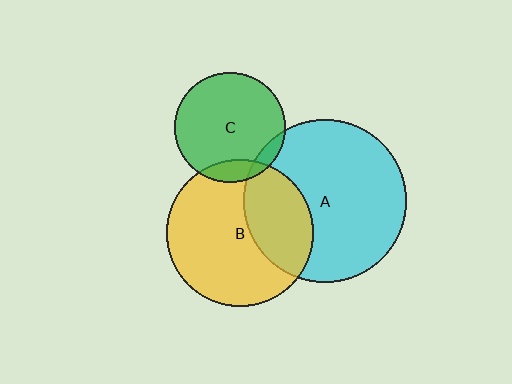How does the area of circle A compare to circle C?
Approximately 2.2 times.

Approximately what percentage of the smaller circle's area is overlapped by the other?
Approximately 5%.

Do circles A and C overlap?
Yes.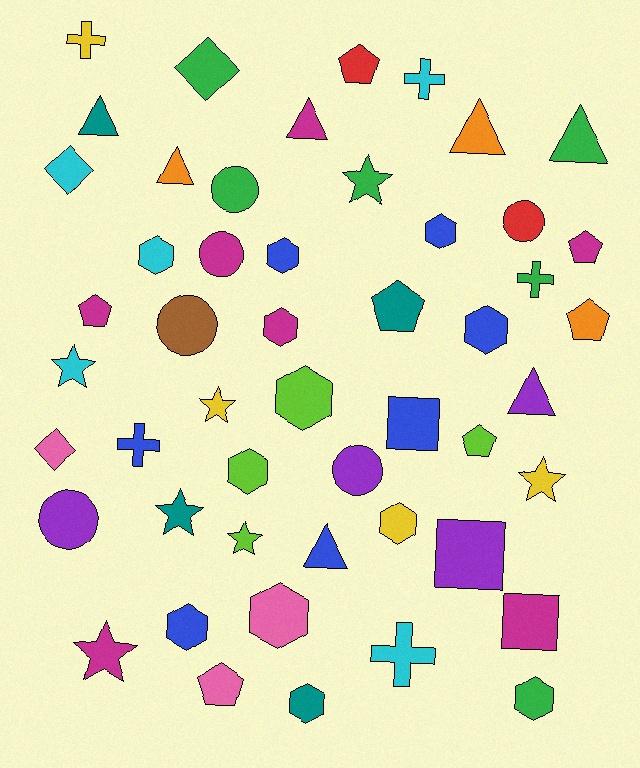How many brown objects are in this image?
There is 1 brown object.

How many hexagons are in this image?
There are 12 hexagons.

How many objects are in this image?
There are 50 objects.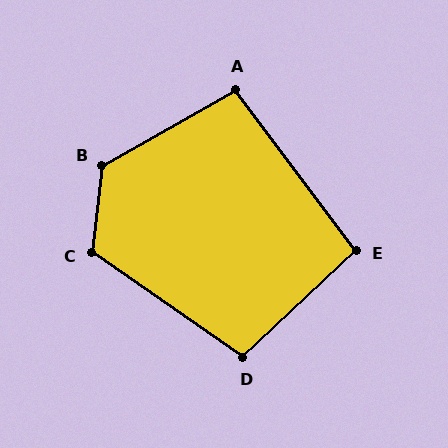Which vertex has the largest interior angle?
B, at approximately 127 degrees.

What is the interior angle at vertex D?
Approximately 102 degrees (obtuse).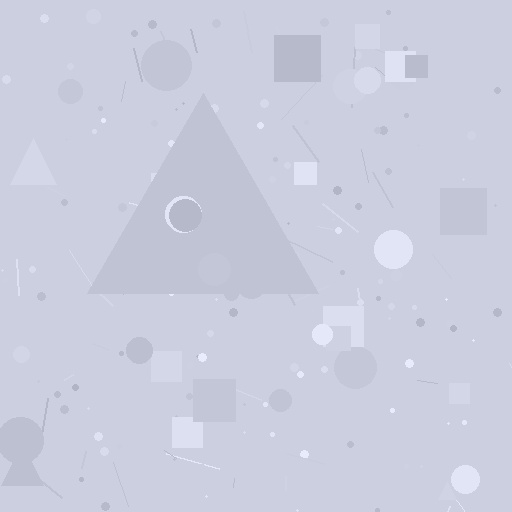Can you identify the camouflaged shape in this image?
The camouflaged shape is a triangle.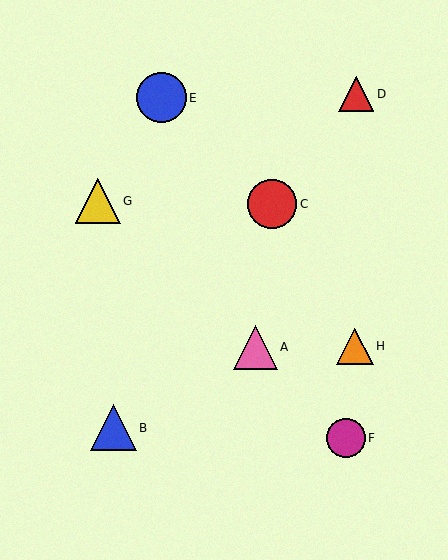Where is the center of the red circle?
The center of the red circle is at (272, 204).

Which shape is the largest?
The blue circle (labeled E) is the largest.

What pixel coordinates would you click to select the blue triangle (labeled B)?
Click at (113, 428) to select the blue triangle B.